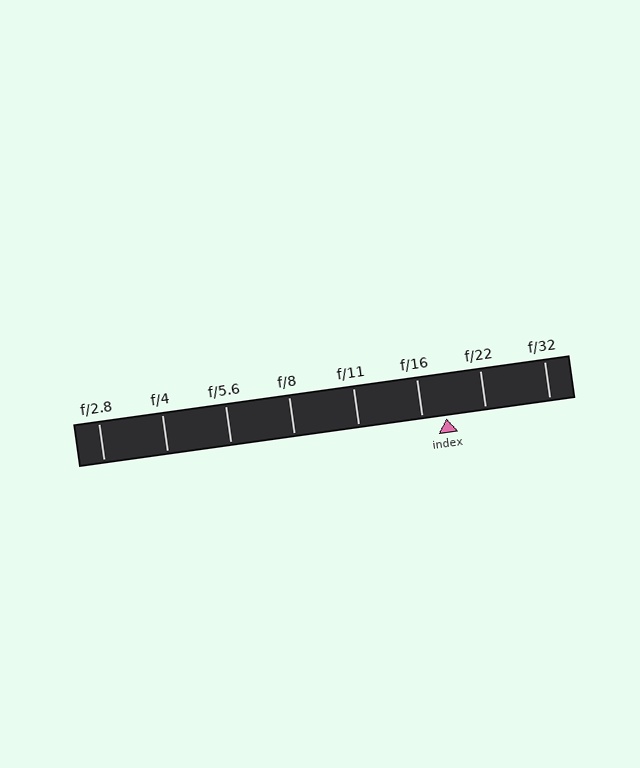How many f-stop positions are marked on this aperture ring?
There are 8 f-stop positions marked.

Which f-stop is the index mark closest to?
The index mark is closest to f/16.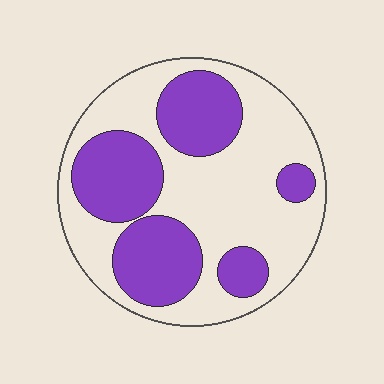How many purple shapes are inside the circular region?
5.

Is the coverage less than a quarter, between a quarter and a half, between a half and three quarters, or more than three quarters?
Between a quarter and a half.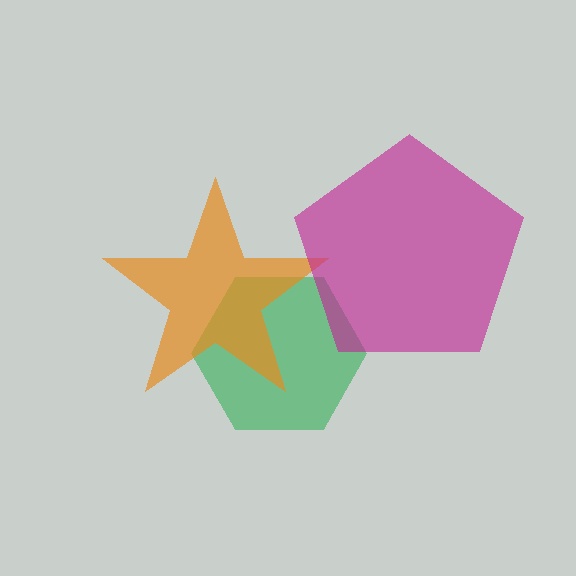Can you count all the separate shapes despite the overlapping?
Yes, there are 3 separate shapes.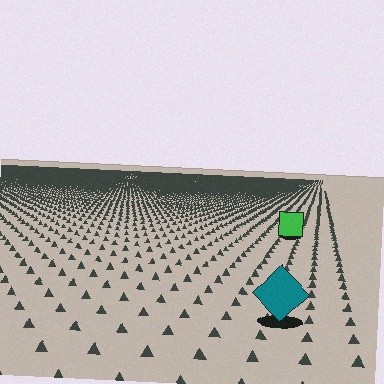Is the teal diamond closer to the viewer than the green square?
Yes. The teal diamond is closer — you can tell from the texture gradient: the ground texture is coarser near it.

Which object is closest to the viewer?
The teal diamond is closest. The texture marks near it are larger and more spread out.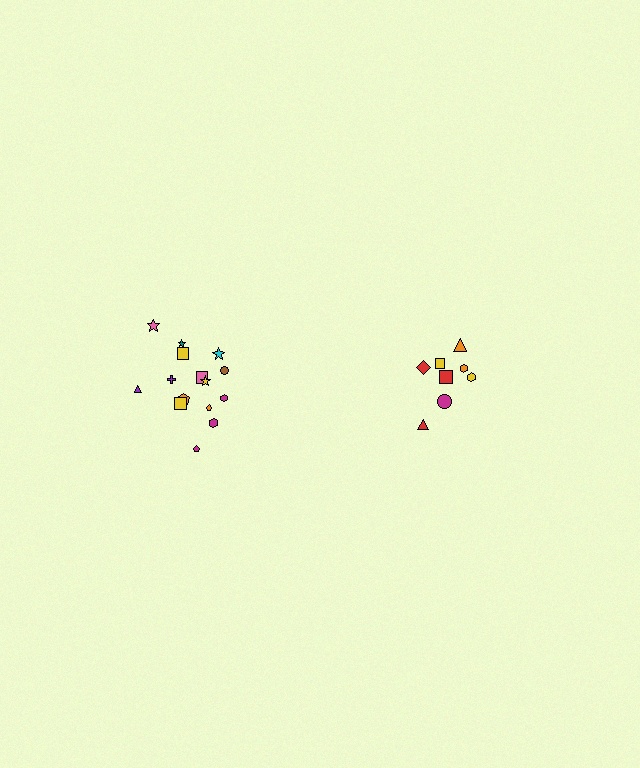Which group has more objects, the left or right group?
The left group.